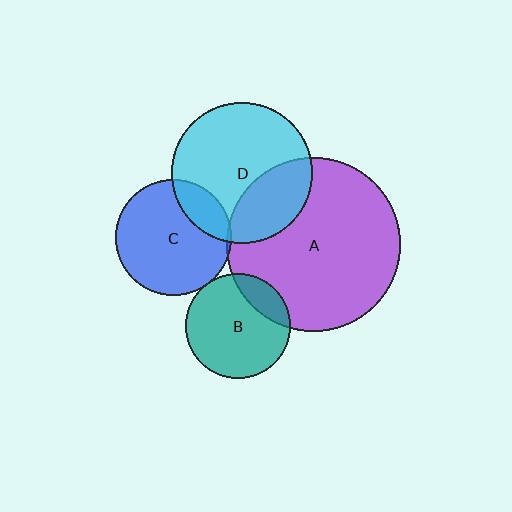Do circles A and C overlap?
Yes.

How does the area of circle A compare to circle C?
Approximately 2.3 times.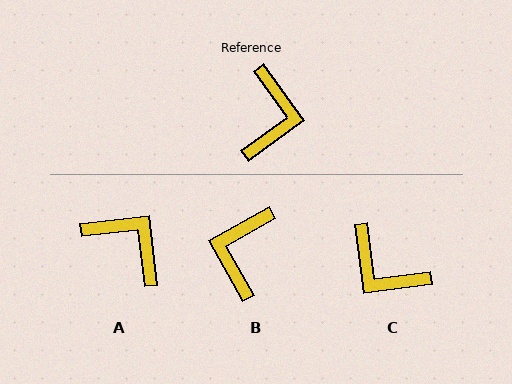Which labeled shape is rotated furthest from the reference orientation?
B, about 173 degrees away.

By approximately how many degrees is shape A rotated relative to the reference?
Approximately 61 degrees counter-clockwise.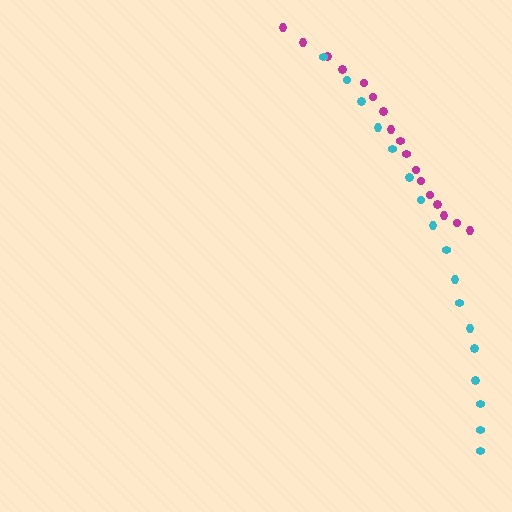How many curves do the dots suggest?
There are 2 distinct paths.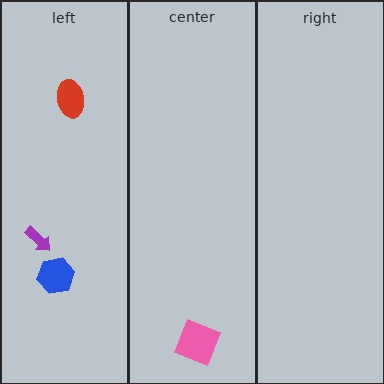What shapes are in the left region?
The blue hexagon, the purple arrow, the red ellipse.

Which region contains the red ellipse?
The left region.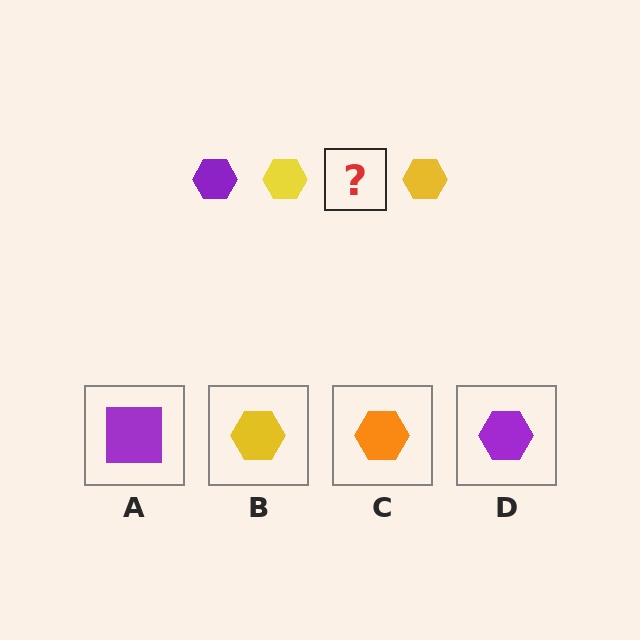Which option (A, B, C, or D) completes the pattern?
D.